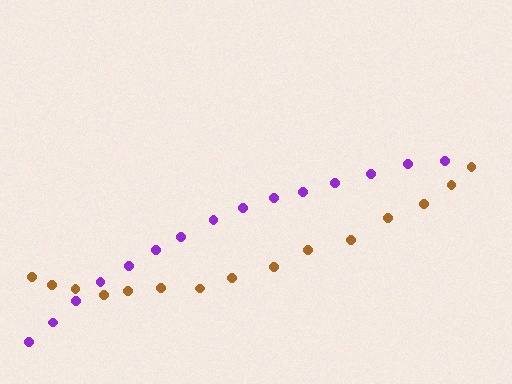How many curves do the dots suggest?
There are 2 distinct paths.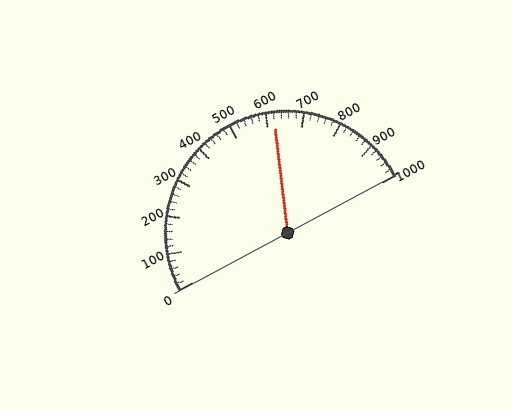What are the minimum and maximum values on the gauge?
The gauge ranges from 0 to 1000.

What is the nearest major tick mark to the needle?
The nearest major tick mark is 600.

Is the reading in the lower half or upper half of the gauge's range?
The reading is in the upper half of the range (0 to 1000).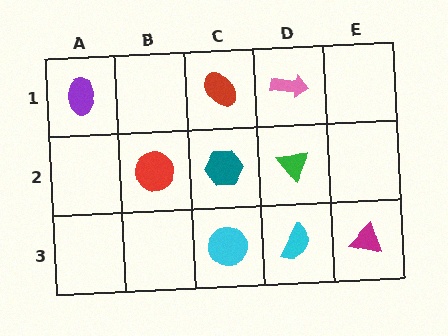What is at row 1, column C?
A red ellipse.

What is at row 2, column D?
A green triangle.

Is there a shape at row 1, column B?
No, that cell is empty.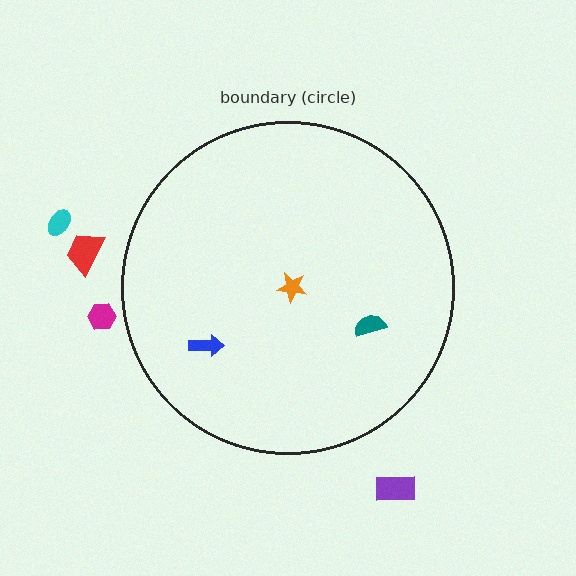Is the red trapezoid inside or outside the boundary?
Outside.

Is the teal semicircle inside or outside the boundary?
Inside.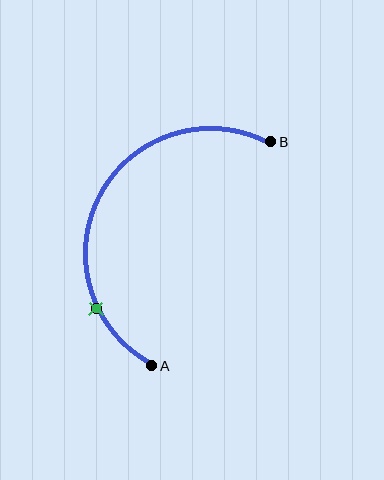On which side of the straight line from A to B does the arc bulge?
The arc bulges to the left of the straight line connecting A and B.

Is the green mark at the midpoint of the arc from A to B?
No. The green mark lies on the arc but is closer to endpoint A. The arc midpoint would be at the point on the curve equidistant along the arc from both A and B.